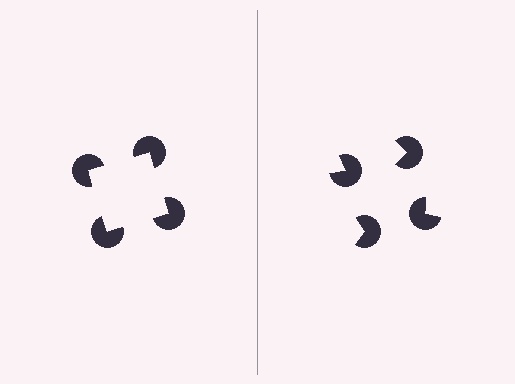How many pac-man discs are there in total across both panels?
8 — 4 on each side.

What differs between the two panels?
The pac-man discs are positioned identically on both sides; only the wedge orientations differ. On the left they align to a square; on the right they are misaligned.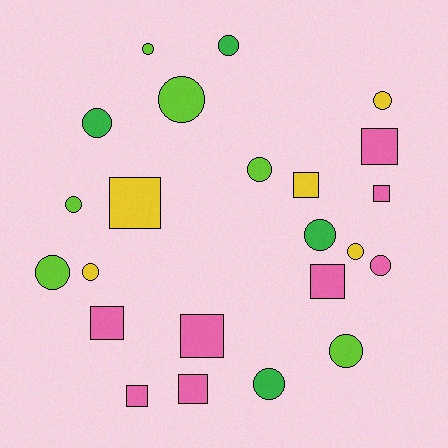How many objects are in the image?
There are 23 objects.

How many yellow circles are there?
There are 3 yellow circles.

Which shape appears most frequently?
Circle, with 14 objects.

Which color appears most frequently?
Pink, with 8 objects.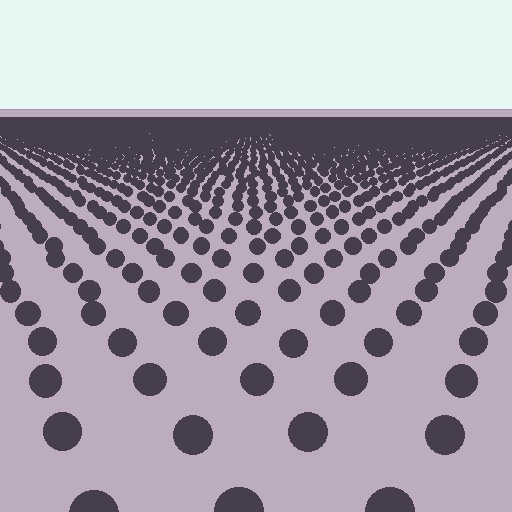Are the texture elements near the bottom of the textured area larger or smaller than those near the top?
Larger. Near the bottom, elements are closer to the viewer and appear at a bigger on-screen size.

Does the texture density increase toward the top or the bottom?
Density increases toward the top.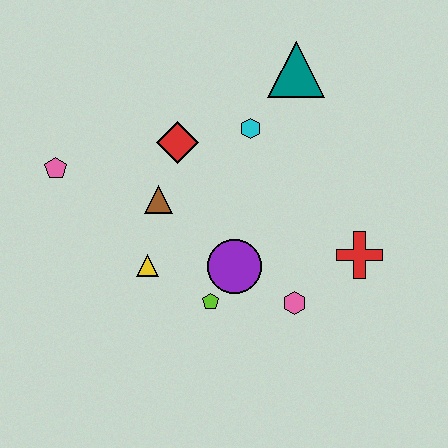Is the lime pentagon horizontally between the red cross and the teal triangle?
No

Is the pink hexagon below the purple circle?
Yes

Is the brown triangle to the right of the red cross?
No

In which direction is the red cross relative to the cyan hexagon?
The red cross is below the cyan hexagon.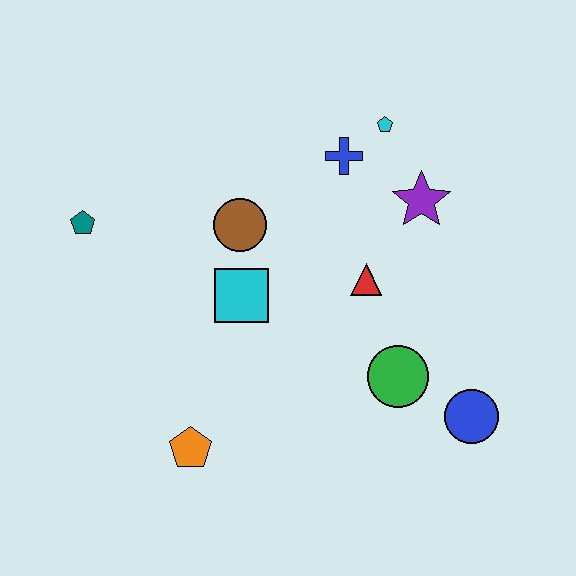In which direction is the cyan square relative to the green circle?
The cyan square is to the left of the green circle.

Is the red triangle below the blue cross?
Yes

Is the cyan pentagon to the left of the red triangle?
No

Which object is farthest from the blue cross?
The orange pentagon is farthest from the blue cross.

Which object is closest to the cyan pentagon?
The blue cross is closest to the cyan pentagon.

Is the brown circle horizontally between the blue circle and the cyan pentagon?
No